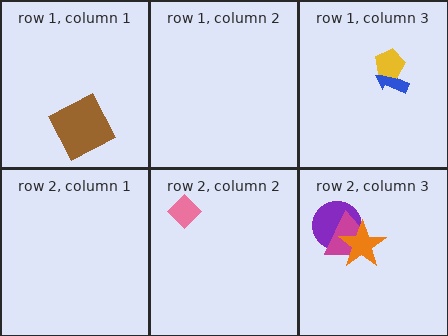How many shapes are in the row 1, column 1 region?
1.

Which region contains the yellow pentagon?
The row 1, column 3 region.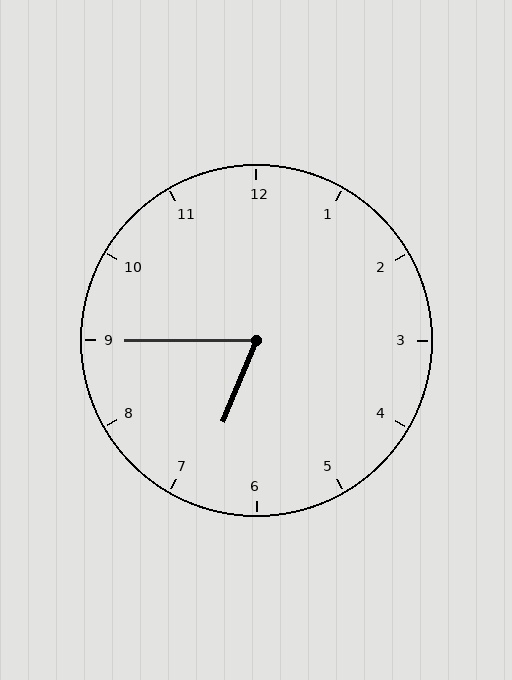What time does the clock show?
6:45.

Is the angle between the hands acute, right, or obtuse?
It is acute.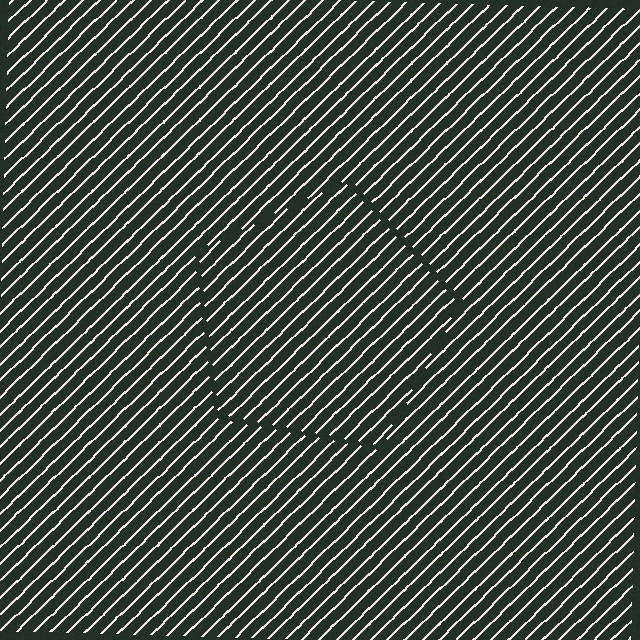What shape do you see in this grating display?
An illusory pentagon. The interior of the shape contains the same grating, shifted by half a period — the contour is defined by the phase discontinuity where line-ends from the inner and outer gratings abut.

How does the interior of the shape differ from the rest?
The interior of the shape contains the same grating, shifted by half a period — the contour is defined by the phase discontinuity where line-ends from the inner and outer gratings abut.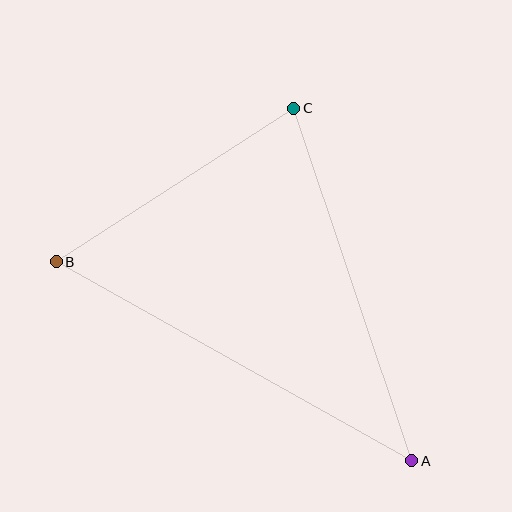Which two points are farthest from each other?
Points A and B are farthest from each other.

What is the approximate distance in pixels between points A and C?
The distance between A and C is approximately 372 pixels.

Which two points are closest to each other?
Points B and C are closest to each other.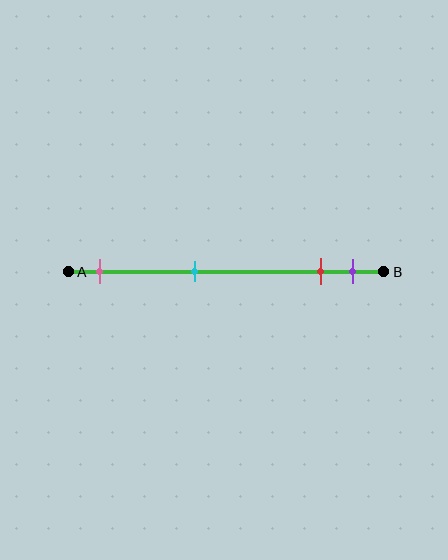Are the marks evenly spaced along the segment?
No, the marks are not evenly spaced.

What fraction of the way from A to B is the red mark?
The red mark is approximately 80% (0.8) of the way from A to B.